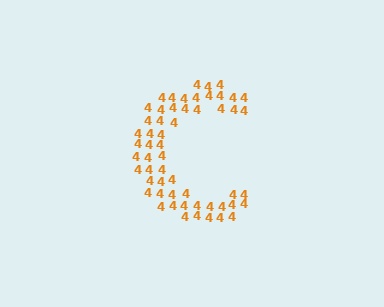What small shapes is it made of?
It is made of small digit 4's.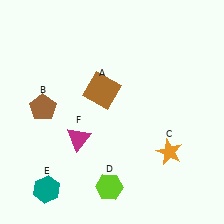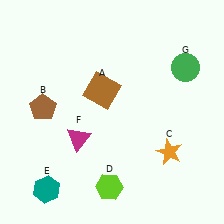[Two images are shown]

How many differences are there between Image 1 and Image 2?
There is 1 difference between the two images.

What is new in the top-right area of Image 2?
A green circle (G) was added in the top-right area of Image 2.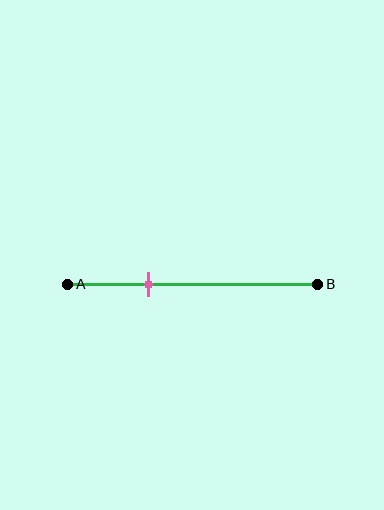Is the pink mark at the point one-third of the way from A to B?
Yes, the mark is approximately at the one-third point.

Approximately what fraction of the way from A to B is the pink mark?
The pink mark is approximately 35% of the way from A to B.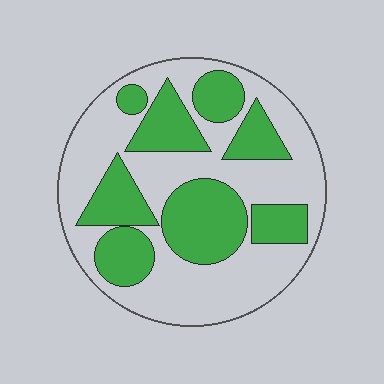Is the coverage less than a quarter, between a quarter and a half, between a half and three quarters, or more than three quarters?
Between a quarter and a half.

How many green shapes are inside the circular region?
8.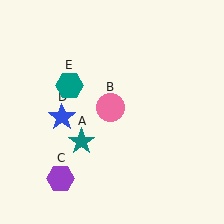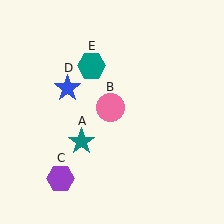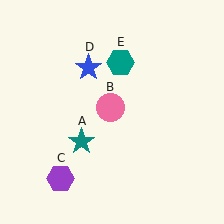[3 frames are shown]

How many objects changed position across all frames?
2 objects changed position: blue star (object D), teal hexagon (object E).